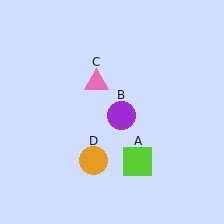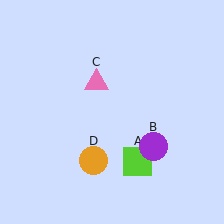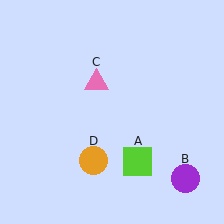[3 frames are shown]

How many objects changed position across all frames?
1 object changed position: purple circle (object B).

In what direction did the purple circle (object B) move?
The purple circle (object B) moved down and to the right.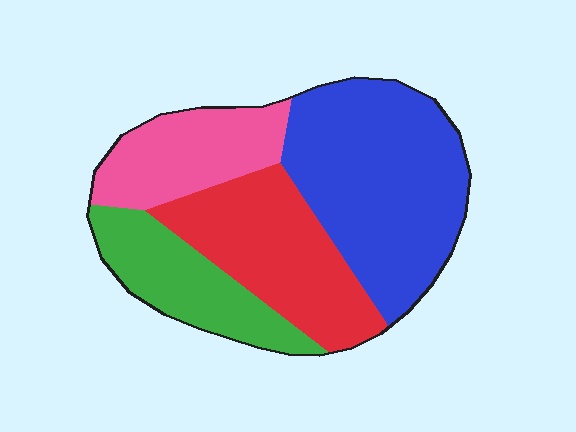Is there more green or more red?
Red.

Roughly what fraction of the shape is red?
Red takes up about one quarter (1/4) of the shape.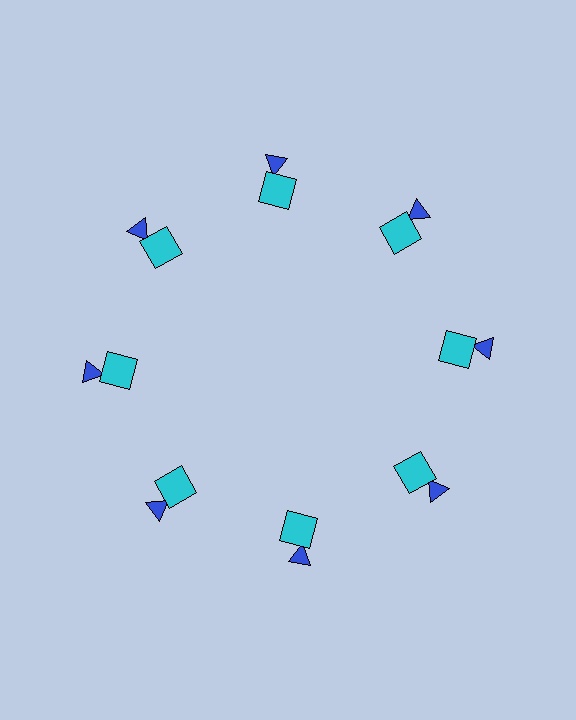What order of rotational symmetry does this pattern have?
This pattern has 8-fold rotational symmetry.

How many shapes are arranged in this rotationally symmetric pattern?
There are 16 shapes, arranged in 8 groups of 2.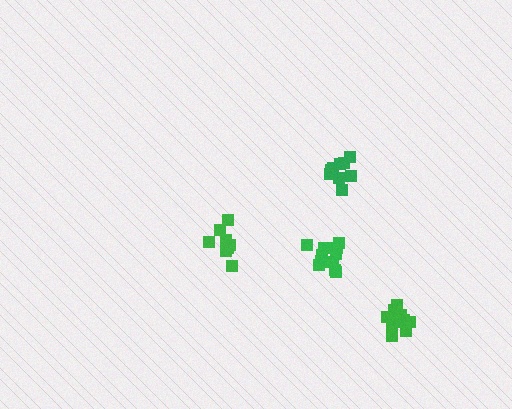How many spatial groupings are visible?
There are 4 spatial groupings.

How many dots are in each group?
Group 1: 8 dots, Group 2: 9 dots, Group 3: 13 dots, Group 4: 13 dots (43 total).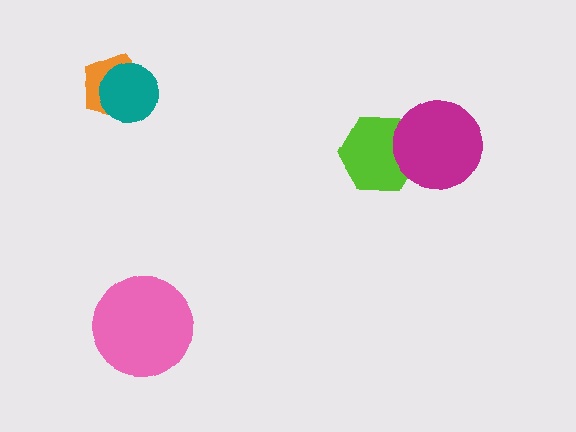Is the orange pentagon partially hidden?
Yes, it is partially covered by another shape.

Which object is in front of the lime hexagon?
The magenta circle is in front of the lime hexagon.